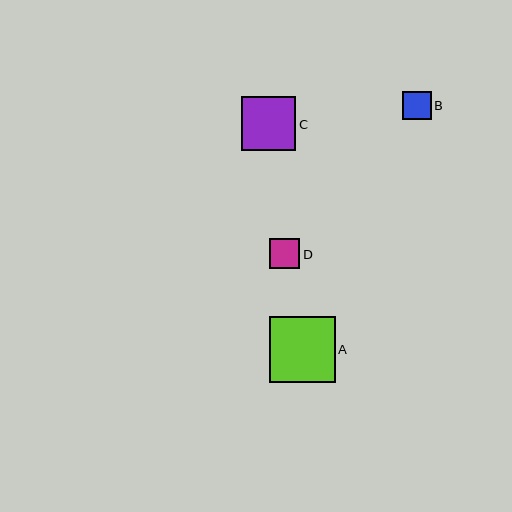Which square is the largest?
Square A is the largest with a size of approximately 66 pixels.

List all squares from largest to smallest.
From largest to smallest: A, C, D, B.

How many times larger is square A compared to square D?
Square A is approximately 2.2 times the size of square D.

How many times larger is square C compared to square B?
Square C is approximately 1.9 times the size of square B.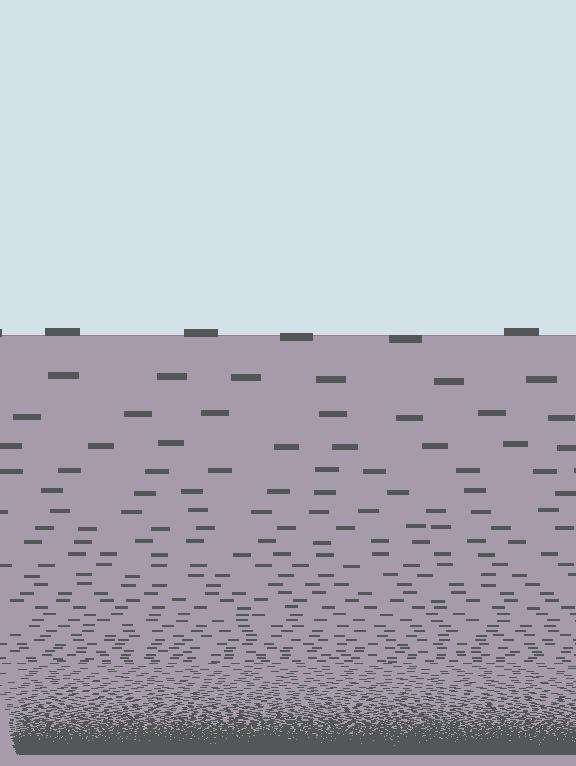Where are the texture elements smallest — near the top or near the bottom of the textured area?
Near the bottom.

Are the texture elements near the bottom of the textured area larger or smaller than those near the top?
Smaller. The gradient is inverted — elements near the bottom are smaller and denser.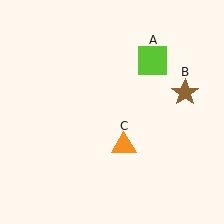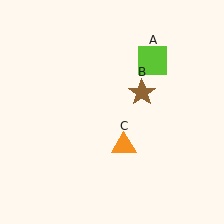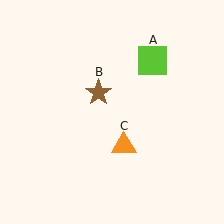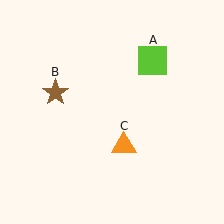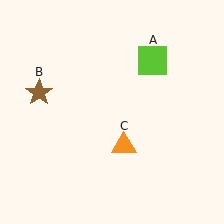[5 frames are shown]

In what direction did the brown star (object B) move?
The brown star (object B) moved left.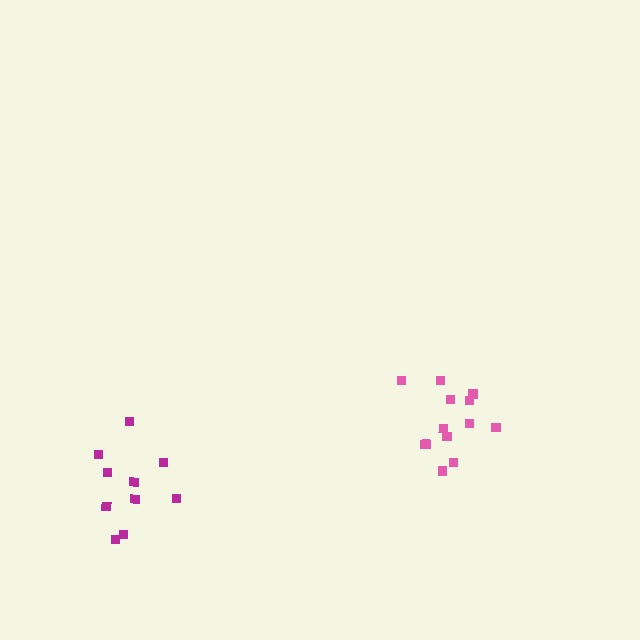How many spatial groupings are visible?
There are 2 spatial groupings.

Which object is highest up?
The pink cluster is topmost.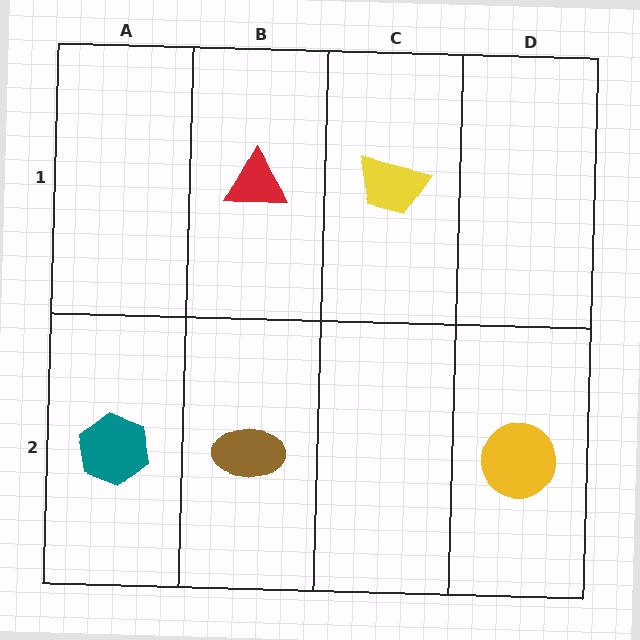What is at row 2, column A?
A teal hexagon.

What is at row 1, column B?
A red triangle.